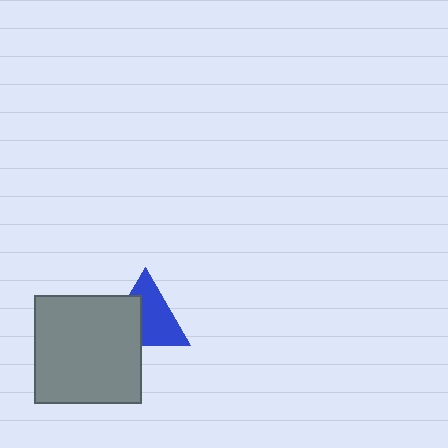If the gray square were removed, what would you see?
You would see the complete blue triangle.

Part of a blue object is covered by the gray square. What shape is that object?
It is a triangle.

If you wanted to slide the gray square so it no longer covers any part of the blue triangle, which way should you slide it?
Slide it toward the lower-left — that is the most direct way to separate the two shapes.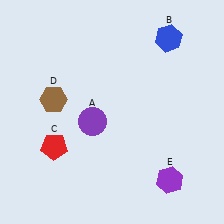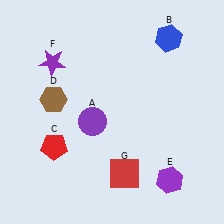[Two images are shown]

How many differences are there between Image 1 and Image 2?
There are 2 differences between the two images.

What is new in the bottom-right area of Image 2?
A red square (G) was added in the bottom-right area of Image 2.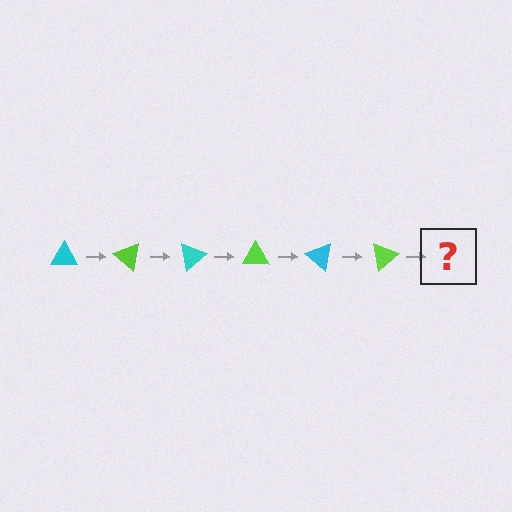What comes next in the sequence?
The next element should be a cyan triangle, rotated 240 degrees from the start.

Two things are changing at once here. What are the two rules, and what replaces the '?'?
The two rules are that it rotates 40 degrees each step and the color cycles through cyan and lime. The '?' should be a cyan triangle, rotated 240 degrees from the start.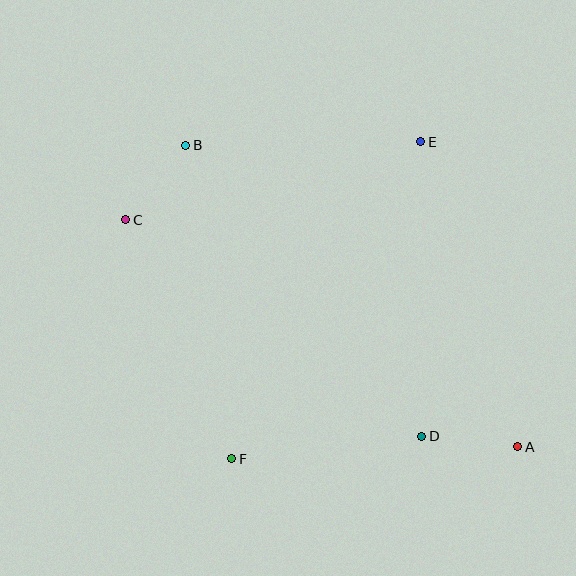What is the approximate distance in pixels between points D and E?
The distance between D and E is approximately 294 pixels.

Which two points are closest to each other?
Points B and C are closest to each other.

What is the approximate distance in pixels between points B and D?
The distance between B and D is approximately 375 pixels.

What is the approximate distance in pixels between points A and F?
The distance between A and F is approximately 286 pixels.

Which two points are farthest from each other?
Points A and C are farthest from each other.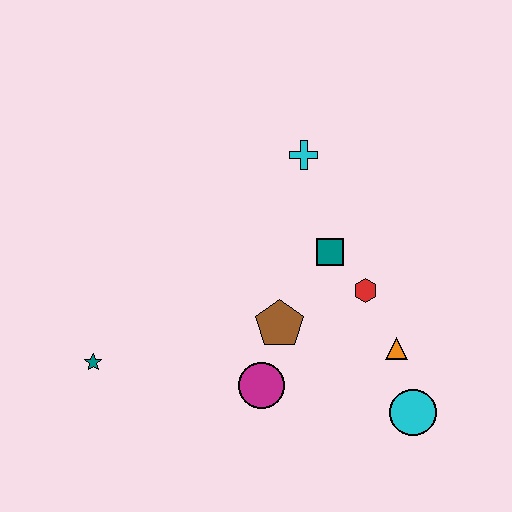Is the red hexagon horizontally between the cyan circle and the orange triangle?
No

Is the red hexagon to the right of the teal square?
Yes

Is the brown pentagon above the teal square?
No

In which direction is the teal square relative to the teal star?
The teal square is to the right of the teal star.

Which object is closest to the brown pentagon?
The magenta circle is closest to the brown pentagon.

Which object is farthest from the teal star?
The cyan circle is farthest from the teal star.